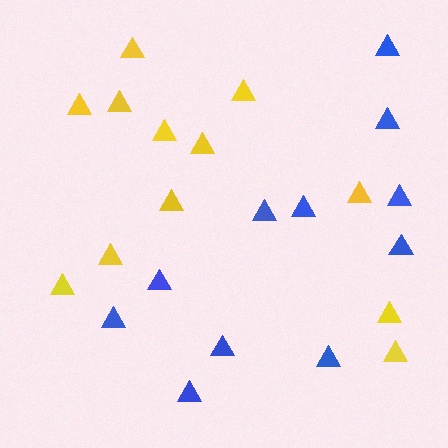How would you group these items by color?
There are 2 groups: one group of yellow triangles (12) and one group of blue triangles (11).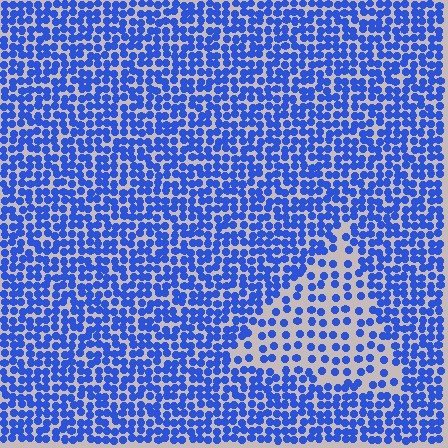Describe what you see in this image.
The image contains small blue elements arranged at two different densities. A triangle-shaped region is visible where the elements are less densely packed than the surrounding area.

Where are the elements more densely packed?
The elements are more densely packed outside the triangle boundary.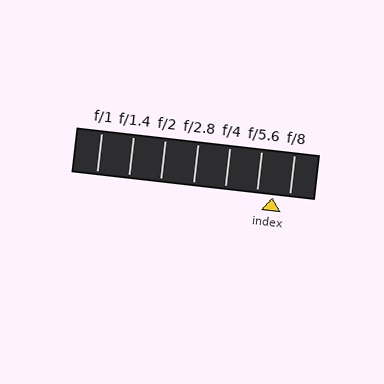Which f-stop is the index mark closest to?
The index mark is closest to f/5.6.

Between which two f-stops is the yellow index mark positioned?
The index mark is between f/5.6 and f/8.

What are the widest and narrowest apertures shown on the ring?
The widest aperture shown is f/1 and the narrowest is f/8.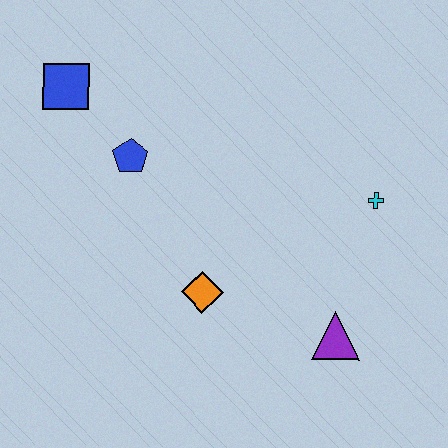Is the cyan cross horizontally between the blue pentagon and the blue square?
No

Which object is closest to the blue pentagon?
The blue square is closest to the blue pentagon.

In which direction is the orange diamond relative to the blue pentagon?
The orange diamond is below the blue pentagon.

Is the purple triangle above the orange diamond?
No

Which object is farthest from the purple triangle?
The blue square is farthest from the purple triangle.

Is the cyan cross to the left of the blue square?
No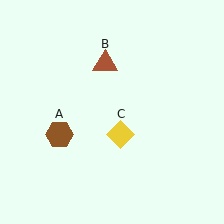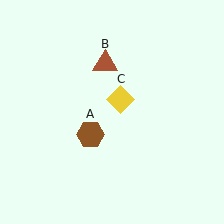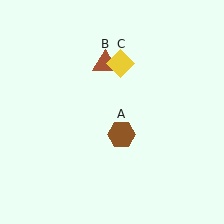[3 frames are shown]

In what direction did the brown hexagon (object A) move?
The brown hexagon (object A) moved right.